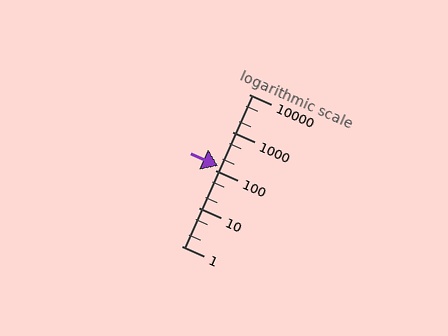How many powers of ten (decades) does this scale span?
The scale spans 4 decades, from 1 to 10000.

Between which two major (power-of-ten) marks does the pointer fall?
The pointer is between 100 and 1000.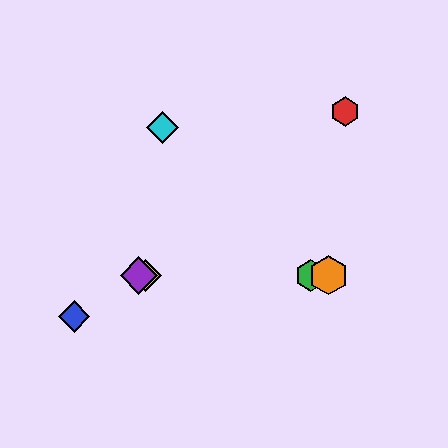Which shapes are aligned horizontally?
The green hexagon, the yellow diamond, the purple diamond, the orange hexagon are aligned horizontally.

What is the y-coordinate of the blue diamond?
The blue diamond is at y≈316.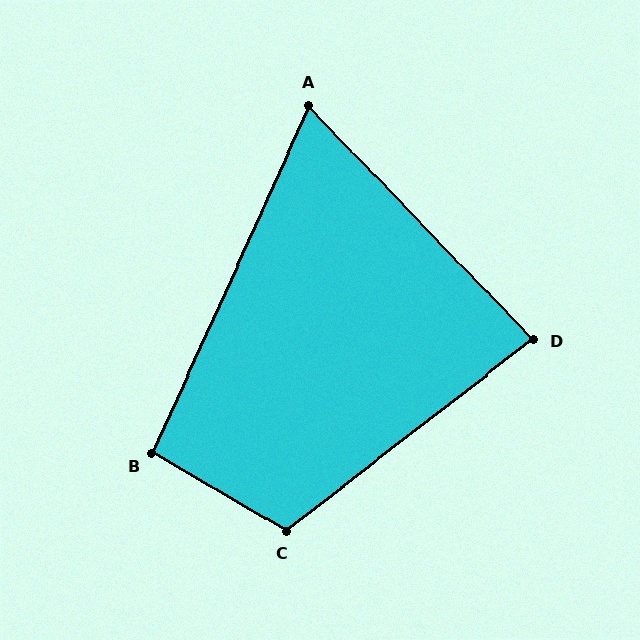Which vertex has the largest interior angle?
C, at approximately 112 degrees.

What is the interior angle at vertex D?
Approximately 84 degrees (acute).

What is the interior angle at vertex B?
Approximately 96 degrees (obtuse).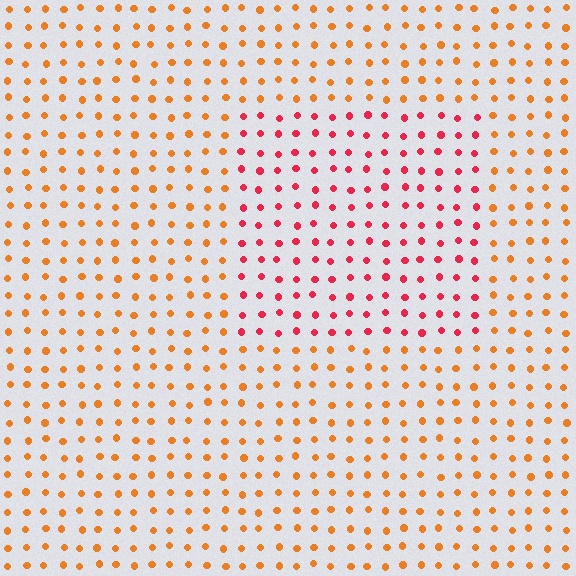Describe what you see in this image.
The image is filled with small orange elements in a uniform arrangement. A rectangle-shaped region is visible where the elements are tinted to a slightly different hue, forming a subtle color boundary.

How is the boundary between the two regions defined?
The boundary is defined purely by a slight shift in hue (about 40 degrees). Spacing, size, and orientation are identical on both sides.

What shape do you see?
I see a rectangle.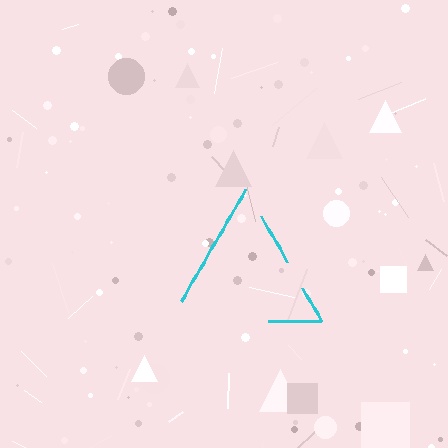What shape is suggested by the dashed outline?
The dashed outline suggests a triangle.